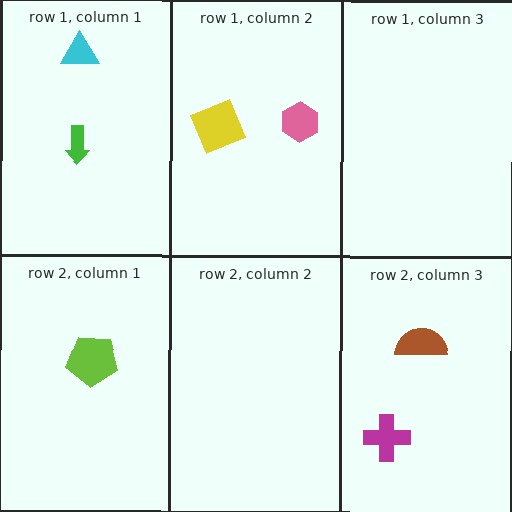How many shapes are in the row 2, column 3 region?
2.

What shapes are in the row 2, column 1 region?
The lime pentagon.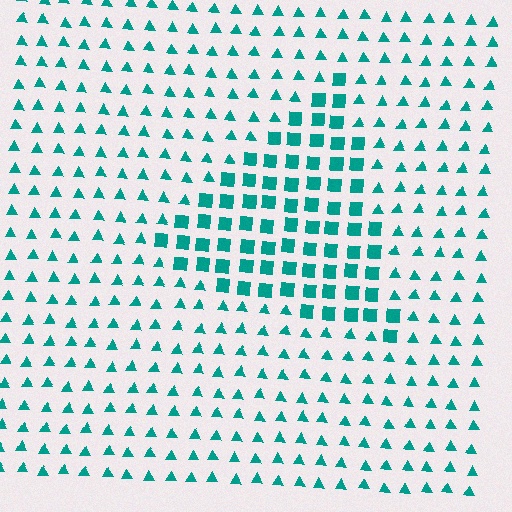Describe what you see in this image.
The image is filled with small teal elements arranged in a uniform grid. A triangle-shaped region contains squares, while the surrounding area contains triangles. The boundary is defined purely by the change in element shape.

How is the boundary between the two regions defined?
The boundary is defined by a change in element shape: squares inside vs. triangles outside. All elements share the same color and spacing.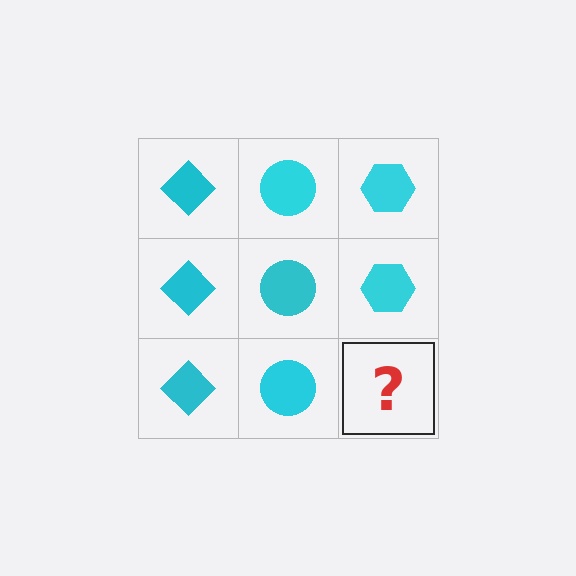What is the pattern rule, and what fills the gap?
The rule is that each column has a consistent shape. The gap should be filled with a cyan hexagon.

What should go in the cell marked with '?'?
The missing cell should contain a cyan hexagon.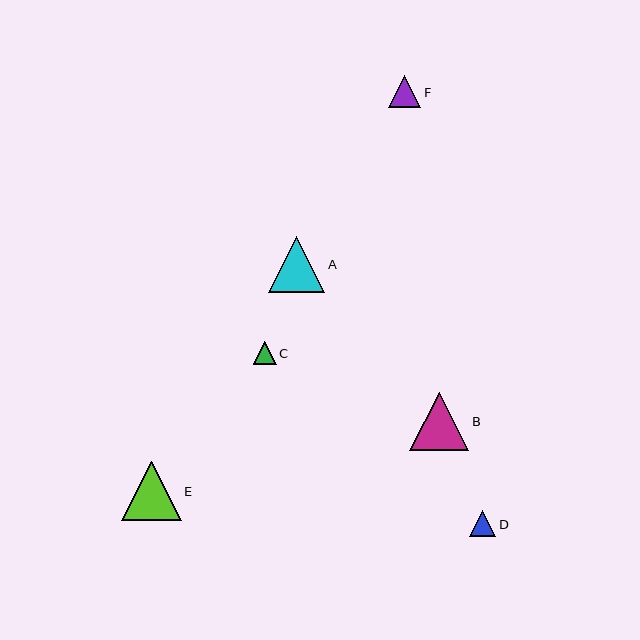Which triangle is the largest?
Triangle E is the largest with a size of approximately 59 pixels.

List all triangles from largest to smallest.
From largest to smallest: E, B, A, F, D, C.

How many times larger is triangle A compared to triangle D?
Triangle A is approximately 2.1 times the size of triangle D.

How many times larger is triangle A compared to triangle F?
Triangle A is approximately 1.7 times the size of triangle F.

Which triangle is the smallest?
Triangle C is the smallest with a size of approximately 23 pixels.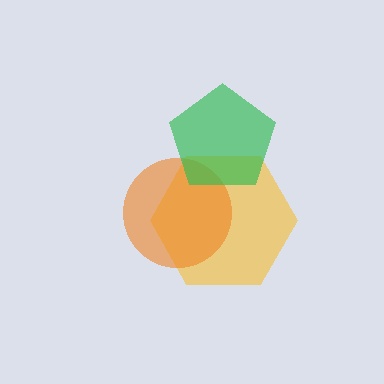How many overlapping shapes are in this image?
There are 3 overlapping shapes in the image.